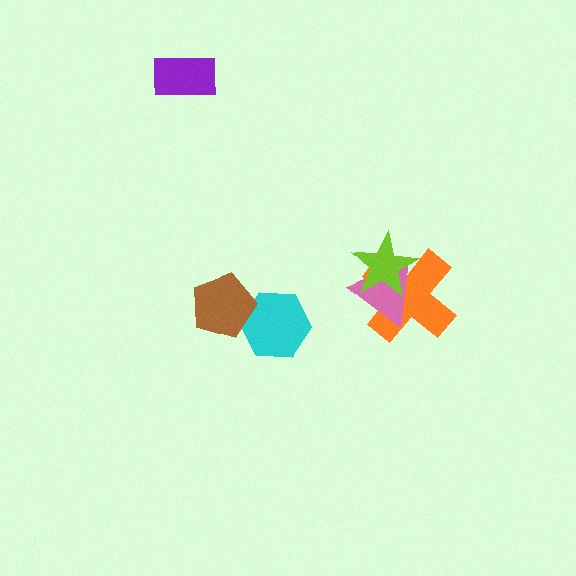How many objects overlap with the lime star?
2 objects overlap with the lime star.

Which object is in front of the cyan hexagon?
The brown pentagon is in front of the cyan hexagon.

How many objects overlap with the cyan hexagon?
1 object overlaps with the cyan hexagon.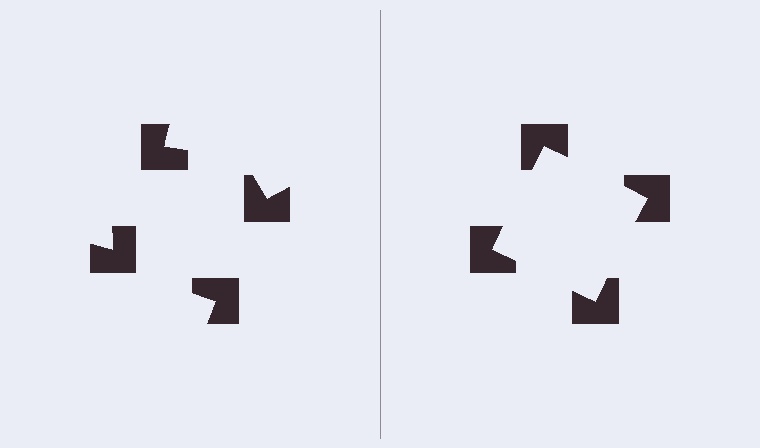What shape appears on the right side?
An illusory square.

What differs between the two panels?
The notched squares are positioned identically on both sides; only the wedge orientations differ. On the right they align to a square; on the left they are misaligned.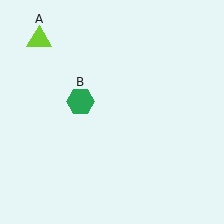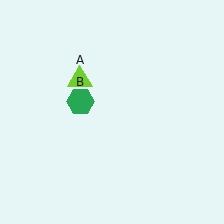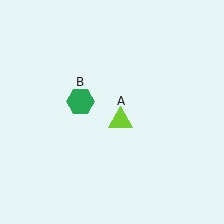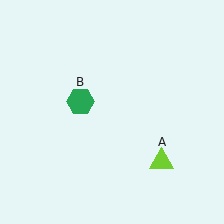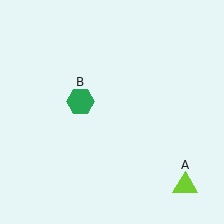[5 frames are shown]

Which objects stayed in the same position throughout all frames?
Green hexagon (object B) remained stationary.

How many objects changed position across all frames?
1 object changed position: lime triangle (object A).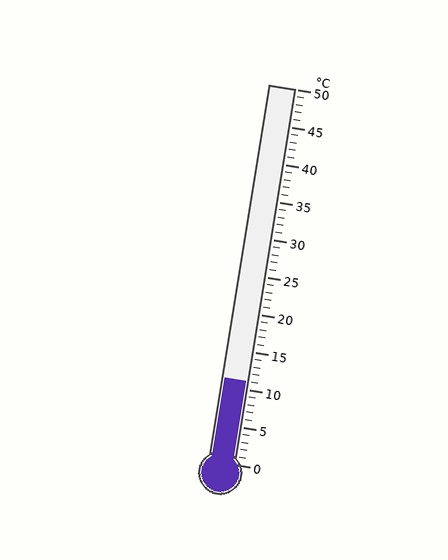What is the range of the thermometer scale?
The thermometer scale ranges from 0°C to 50°C.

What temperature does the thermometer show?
The thermometer shows approximately 11°C.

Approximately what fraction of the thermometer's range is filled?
The thermometer is filled to approximately 20% of its range.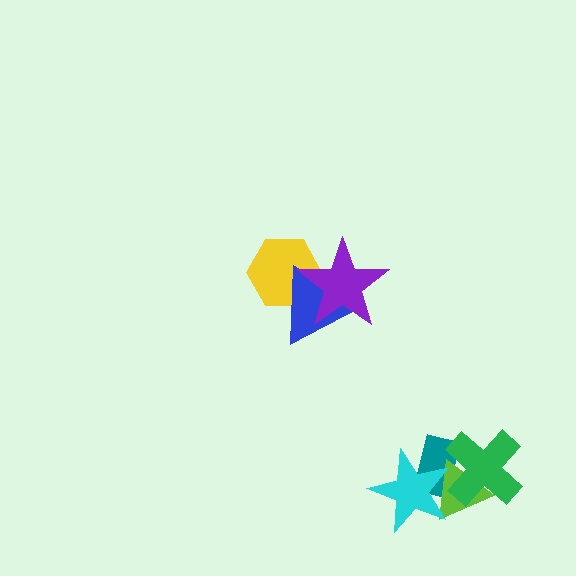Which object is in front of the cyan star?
The green cross is in front of the cyan star.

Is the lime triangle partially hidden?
Yes, it is partially covered by another shape.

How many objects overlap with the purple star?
2 objects overlap with the purple star.